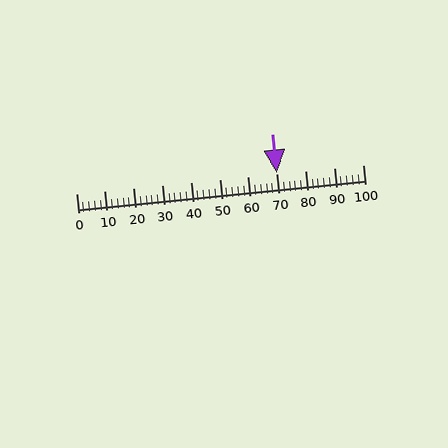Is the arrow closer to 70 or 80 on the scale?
The arrow is closer to 70.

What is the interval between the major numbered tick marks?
The major tick marks are spaced 10 units apart.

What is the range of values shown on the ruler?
The ruler shows values from 0 to 100.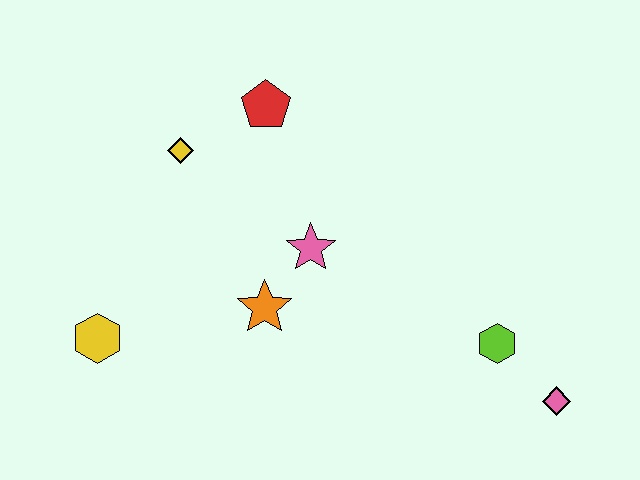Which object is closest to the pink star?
The orange star is closest to the pink star.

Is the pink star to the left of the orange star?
No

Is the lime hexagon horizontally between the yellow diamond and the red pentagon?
No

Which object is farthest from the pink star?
The pink diamond is farthest from the pink star.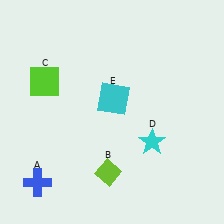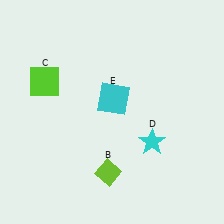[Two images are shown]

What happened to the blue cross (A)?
The blue cross (A) was removed in Image 2. It was in the bottom-left area of Image 1.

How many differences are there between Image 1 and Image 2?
There is 1 difference between the two images.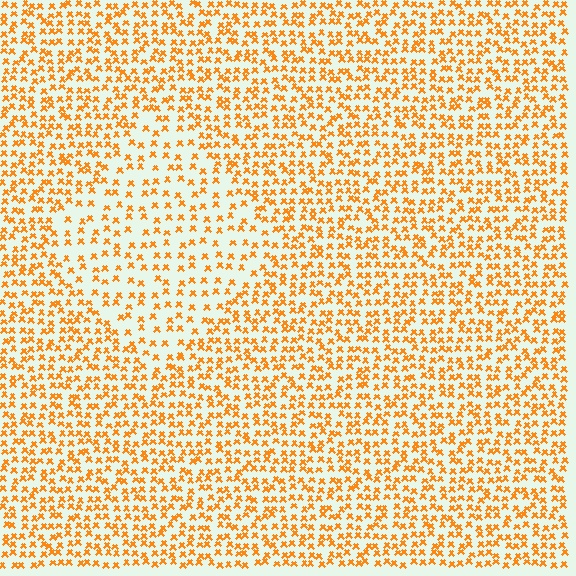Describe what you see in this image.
The image contains small orange elements arranged at two different densities. A diamond-shaped region is visible where the elements are less densely packed than the surrounding area.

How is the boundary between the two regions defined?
The boundary is defined by a change in element density (approximately 1.8x ratio). All elements are the same color, size, and shape.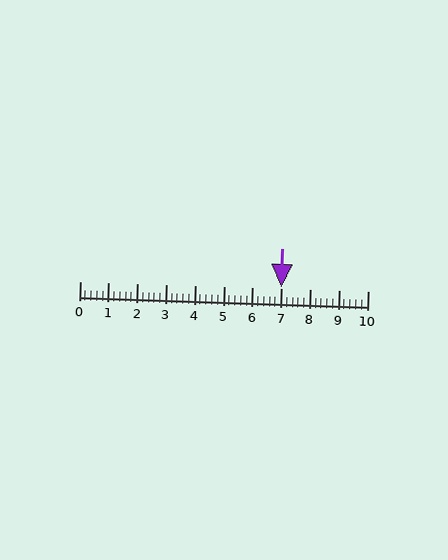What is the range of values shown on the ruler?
The ruler shows values from 0 to 10.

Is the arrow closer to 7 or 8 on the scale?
The arrow is closer to 7.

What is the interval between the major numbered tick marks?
The major tick marks are spaced 1 units apart.